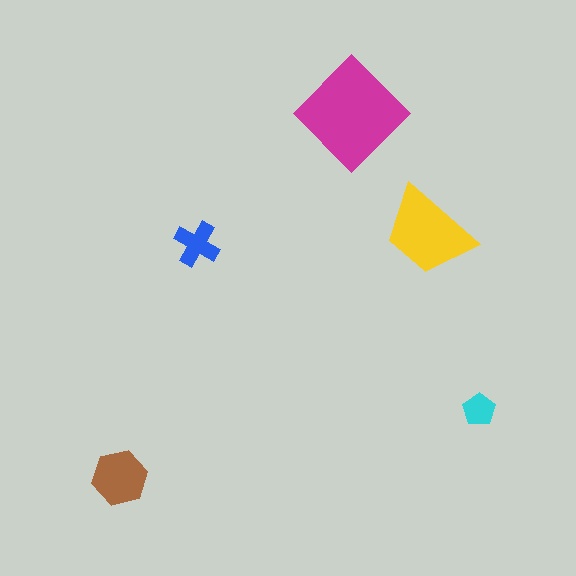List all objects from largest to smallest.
The magenta diamond, the yellow trapezoid, the brown hexagon, the blue cross, the cyan pentagon.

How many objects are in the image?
There are 5 objects in the image.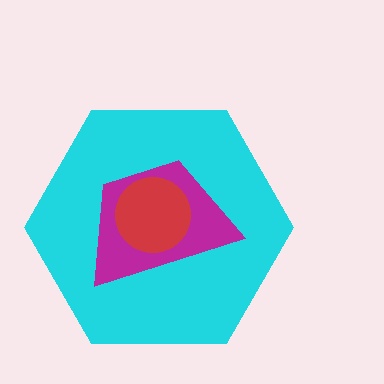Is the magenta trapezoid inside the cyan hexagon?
Yes.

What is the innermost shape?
The red circle.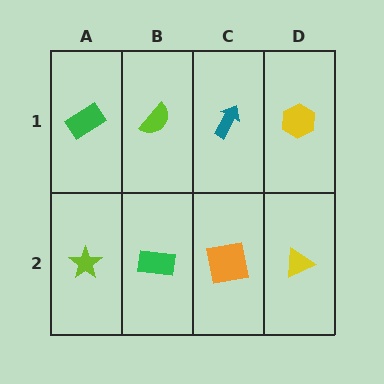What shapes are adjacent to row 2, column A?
A green rectangle (row 1, column A), a green rectangle (row 2, column B).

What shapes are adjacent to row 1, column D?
A yellow triangle (row 2, column D), a teal arrow (row 1, column C).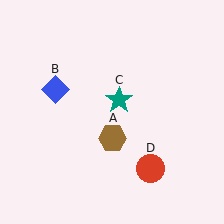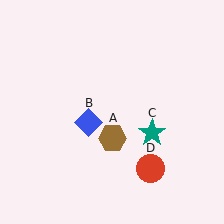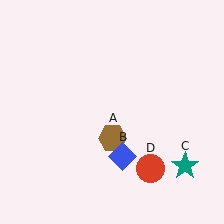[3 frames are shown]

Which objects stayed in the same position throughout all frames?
Brown hexagon (object A) and red circle (object D) remained stationary.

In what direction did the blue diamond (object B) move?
The blue diamond (object B) moved down and to the right.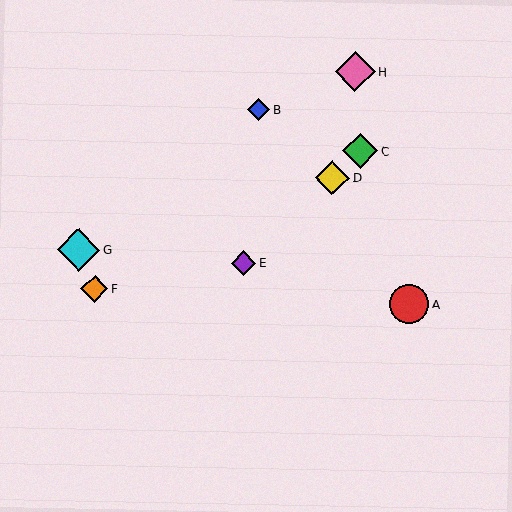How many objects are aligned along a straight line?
3 objects (C, D, E) are aligned along a straight line.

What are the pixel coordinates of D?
Object D is at (332, 178).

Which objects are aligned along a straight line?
Objects C, D, E are aligned along a straight line.